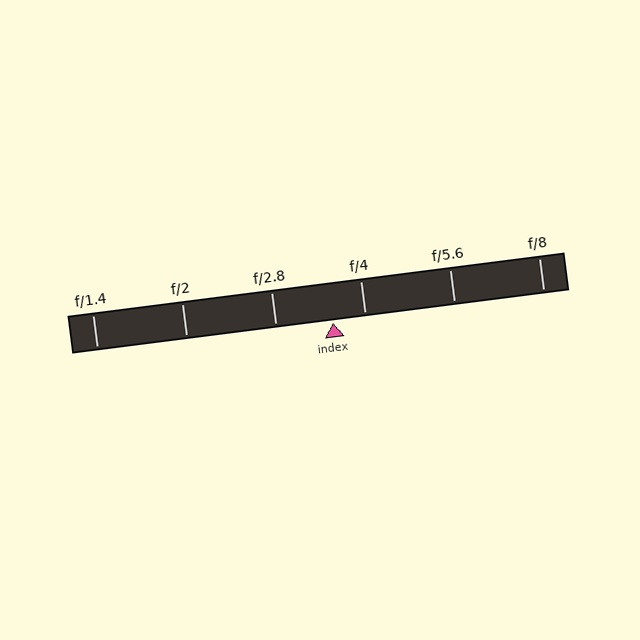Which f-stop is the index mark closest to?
The index mark is closest to f/4.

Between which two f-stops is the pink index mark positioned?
The index mark is between f/2.8 and f/4.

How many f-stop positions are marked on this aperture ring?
There are 6 f-stop positions marked.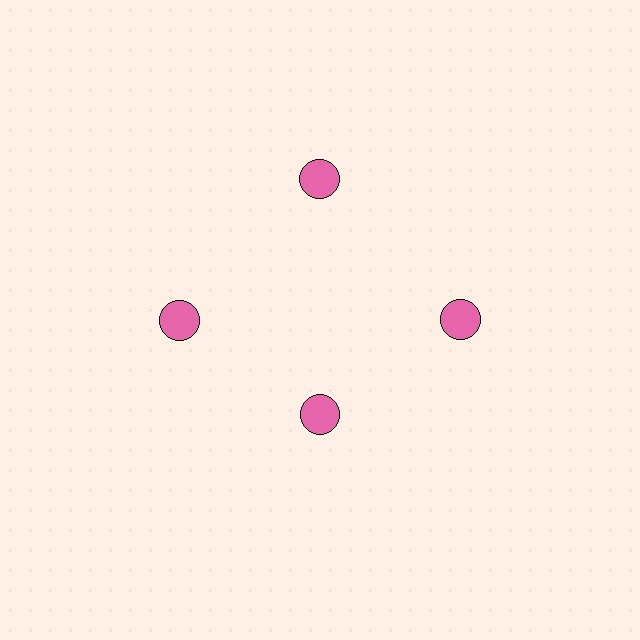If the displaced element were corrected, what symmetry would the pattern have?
It would have 4-fold rotational symmetry — the pattern would map onto itself every 90 degrees.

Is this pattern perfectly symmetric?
No. The 4 pink circles are arranged in a ring, but one element near the 6 o'clock position is pulled inward toward the center, breaking the 4-fold rotational symmetry.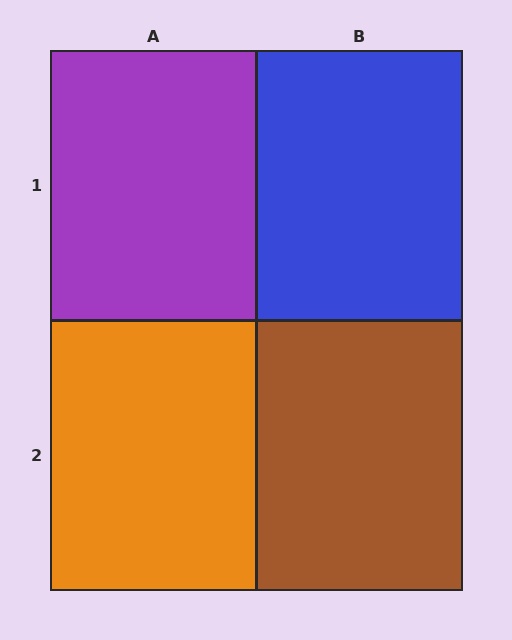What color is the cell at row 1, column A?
Purple.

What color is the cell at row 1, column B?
Blue.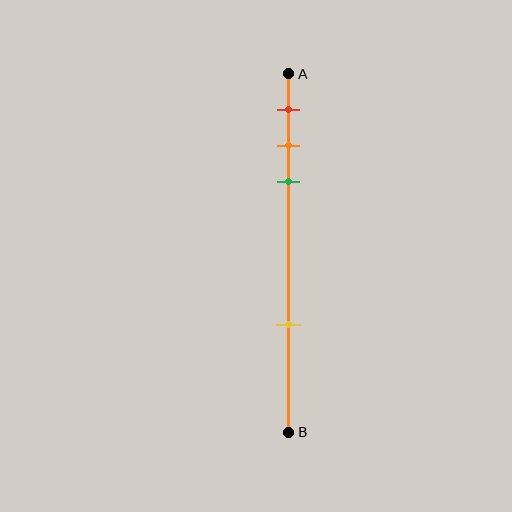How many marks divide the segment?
There are 4 marks dividing the segment.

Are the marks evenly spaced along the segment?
No, the marks are not evenly spaced.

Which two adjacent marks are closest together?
The orange and green marks are the closest adjacent pair.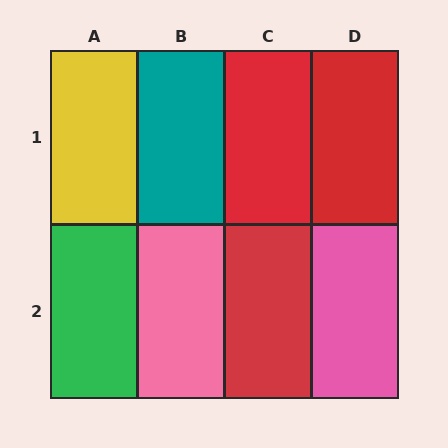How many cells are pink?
2 cells are pink.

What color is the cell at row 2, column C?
Red.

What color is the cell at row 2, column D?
Pink.